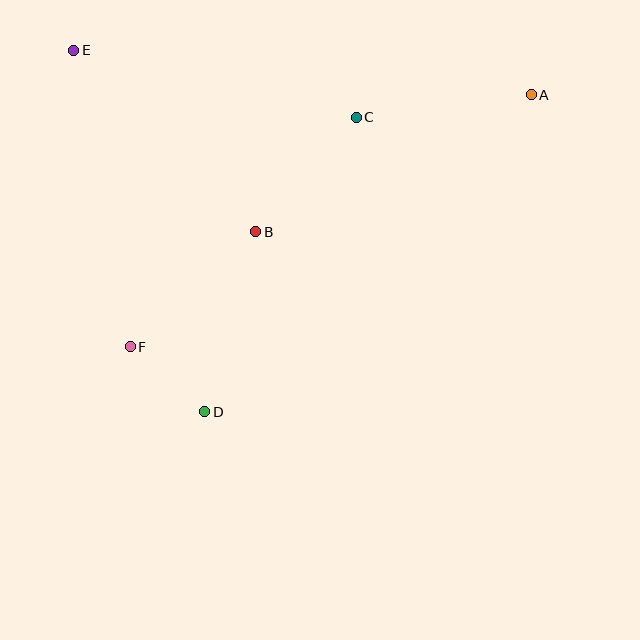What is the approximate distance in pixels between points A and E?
The distance between A and E is approximately 460 pixels.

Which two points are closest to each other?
Points D and F are closest to each other.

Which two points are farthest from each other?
Points A and F are farthest from each other.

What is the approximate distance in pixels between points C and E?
The distance between C and E is approximately 291 pixels.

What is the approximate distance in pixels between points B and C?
The distance between B and C is approximately 152 pixels.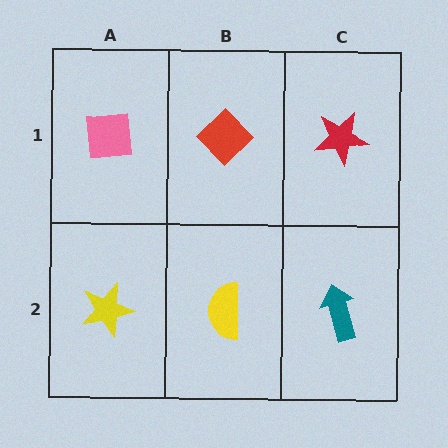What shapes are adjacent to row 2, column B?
A red diamond (row 1, column B), a yellow star (row 2, column A), a teal arrow (row 2, column C).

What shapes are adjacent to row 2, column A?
A pink square (row 1, column A), a yellow semicircle (row 2, column B).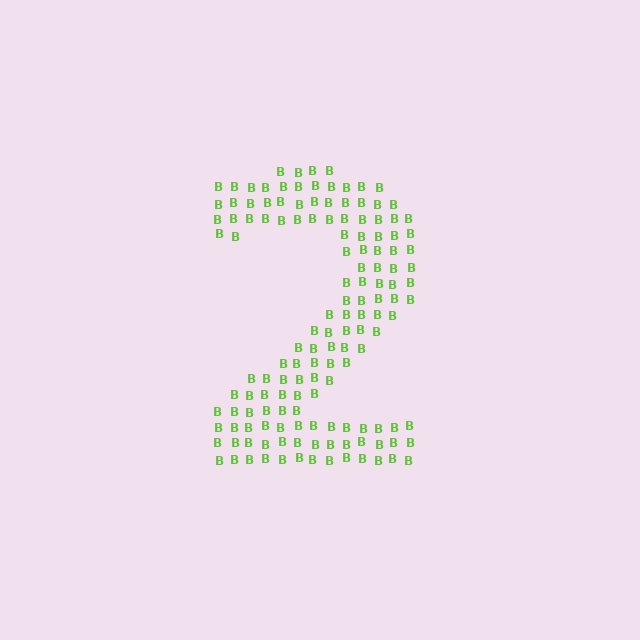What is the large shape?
The large shape is the digit 2.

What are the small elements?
The small elements are letter B's.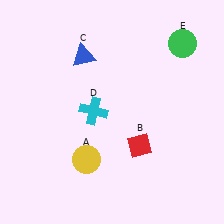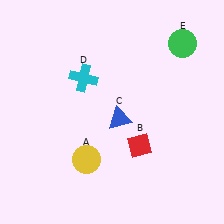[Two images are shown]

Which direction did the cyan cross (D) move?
The cyan cross (D) moved up.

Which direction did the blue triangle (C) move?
The blue triangle (C) moved down.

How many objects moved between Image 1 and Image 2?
2 objects moved between the two images.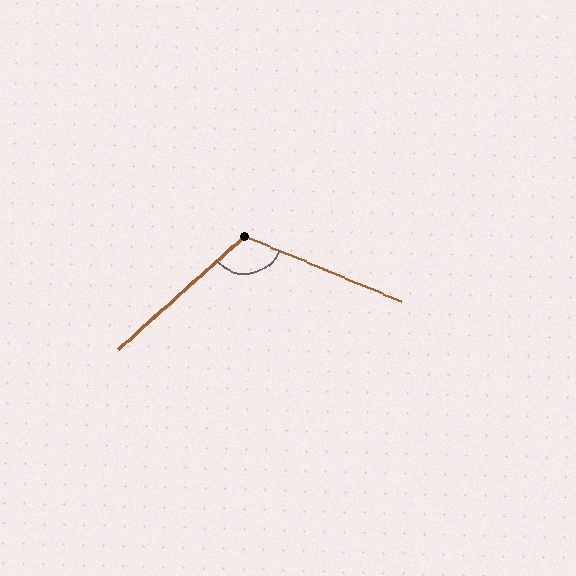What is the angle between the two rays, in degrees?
Approximately 116 degrees.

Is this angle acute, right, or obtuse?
It is obtuse.